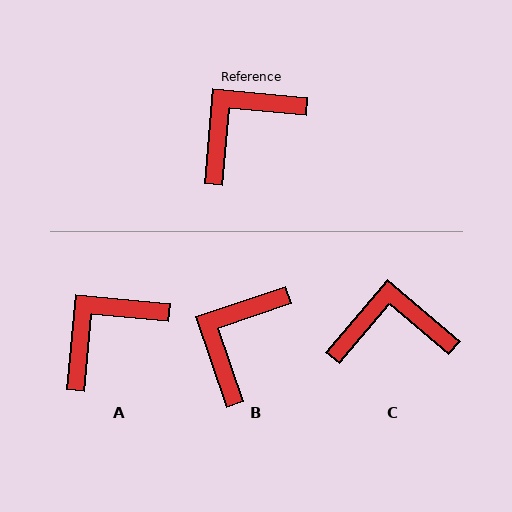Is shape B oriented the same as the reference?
No, it is off by about 24 degrees.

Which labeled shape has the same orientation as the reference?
A.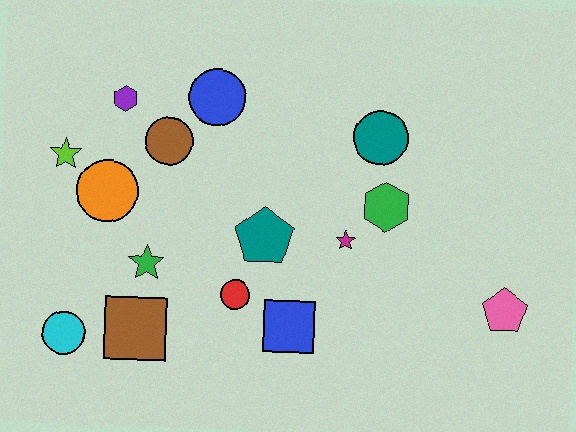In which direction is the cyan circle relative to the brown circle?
The cyan circle is below the brown circle.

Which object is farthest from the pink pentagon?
The lime star is farthest from the pink pentagon.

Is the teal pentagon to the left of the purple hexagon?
No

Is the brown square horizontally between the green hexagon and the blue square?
No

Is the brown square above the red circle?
No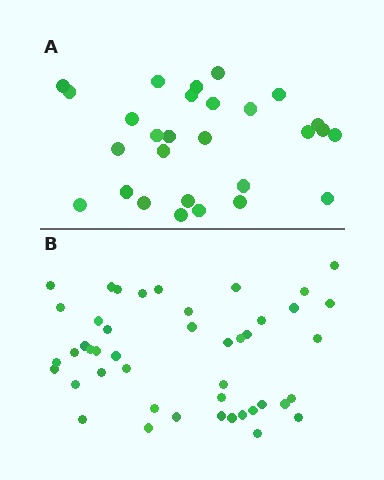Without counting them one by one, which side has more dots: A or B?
Region B (the bottom region) has more dots.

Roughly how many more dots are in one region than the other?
Region B has approximately 15 more dots than region A.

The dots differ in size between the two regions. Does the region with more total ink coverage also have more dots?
No. Region A has more total ink coverage because its dots are larger, but region B actually contains more individual dots. Total area can be misleading — the number of items is what matters here.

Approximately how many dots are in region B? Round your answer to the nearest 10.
About 40 dots. (The exact count is 45, which rounds to 40.)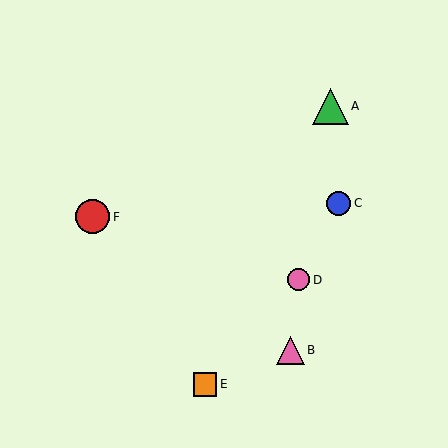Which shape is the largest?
The green triangle (labeled A) is the largest.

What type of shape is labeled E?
Shape E is an orange square.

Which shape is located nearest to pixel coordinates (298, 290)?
The pink circle (labeled D) at (299, 280) is nearest to that location.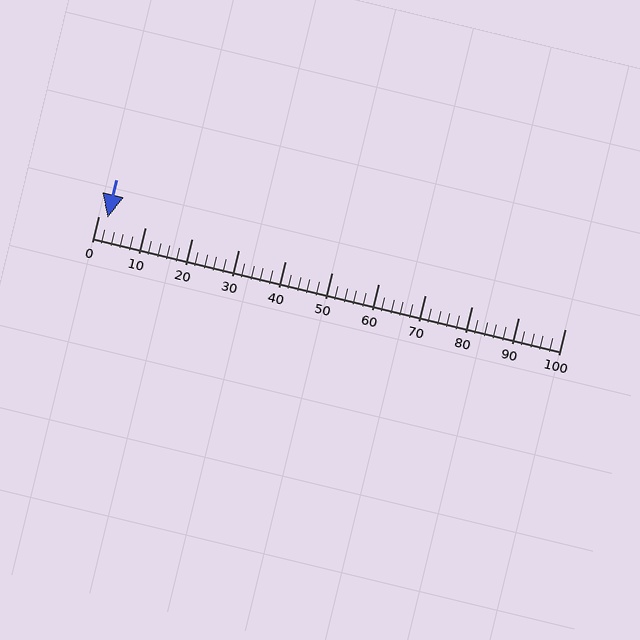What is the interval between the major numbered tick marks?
The major tick marks are spaced 10 units apart.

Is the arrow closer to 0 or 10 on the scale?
The arrow is closer to 0.